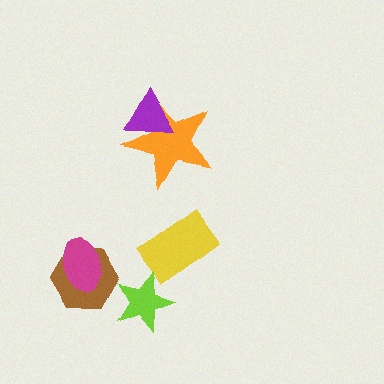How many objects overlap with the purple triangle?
1 object overlaps with the purple triangle.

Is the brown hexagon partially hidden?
Yes, it is partially covered by another shape.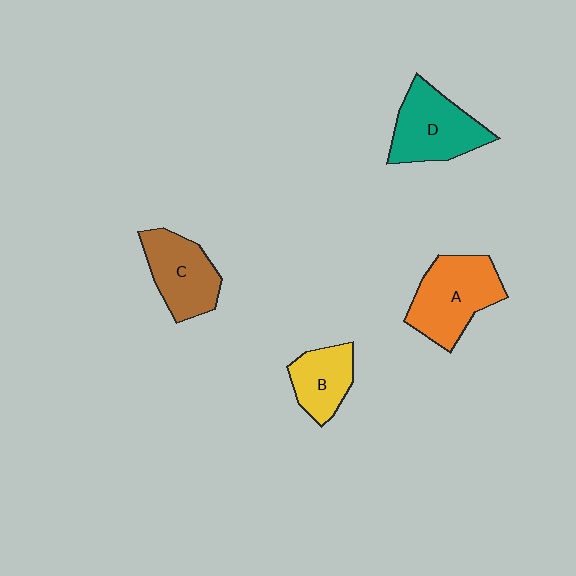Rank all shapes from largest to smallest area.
From largest to smallest: A (orange), D (teal), C (brown), B (yellow).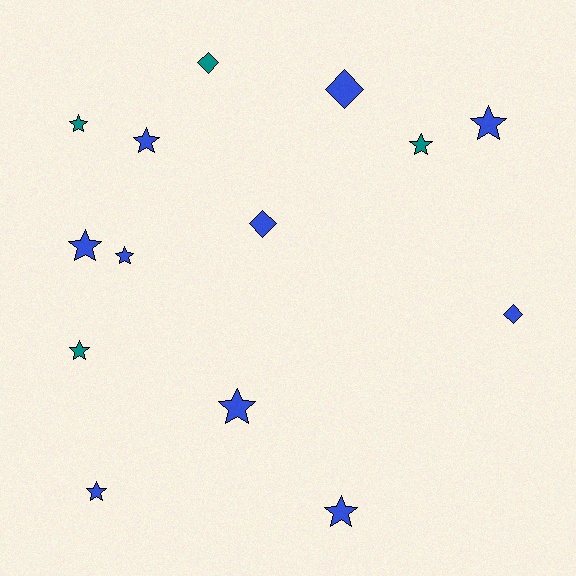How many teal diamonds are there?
There is 1 teal diamond.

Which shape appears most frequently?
Star, with 10 objects.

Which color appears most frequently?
Blue, with 10 objects.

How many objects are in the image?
There are 14 objects.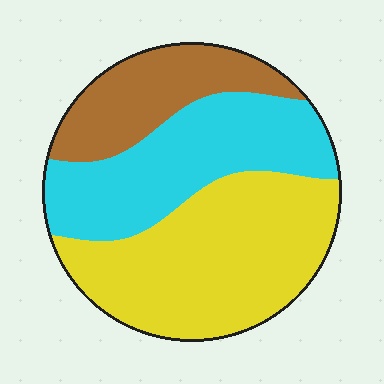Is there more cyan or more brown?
Cyan.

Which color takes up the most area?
Yellow, at roughly 45%.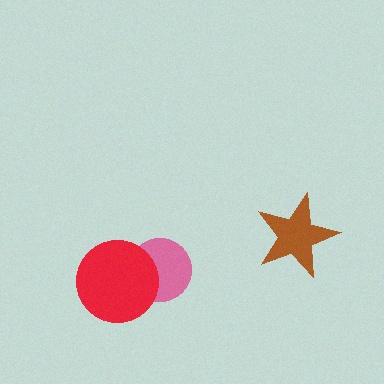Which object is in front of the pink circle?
The red circle is in front of the pink circle.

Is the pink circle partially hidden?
Yes, it is partially covered by another shape.